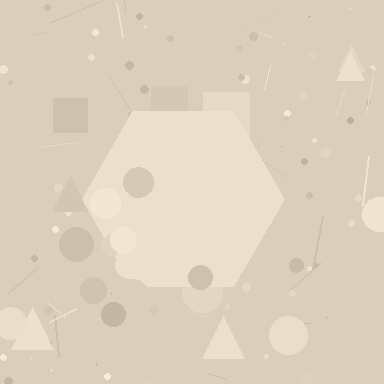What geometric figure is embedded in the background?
A hexagon is embedded in the background.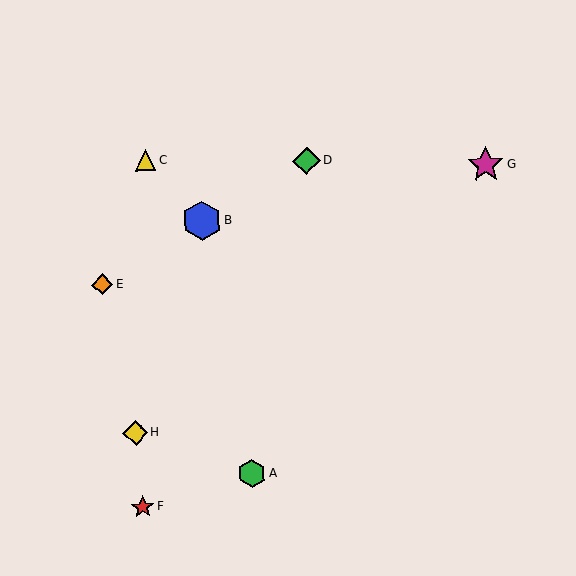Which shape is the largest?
The blue hexagon (labeled B) is the largest.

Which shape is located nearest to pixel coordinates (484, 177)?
The magenta star (labeled G) at (486, 165) is nearest to that location.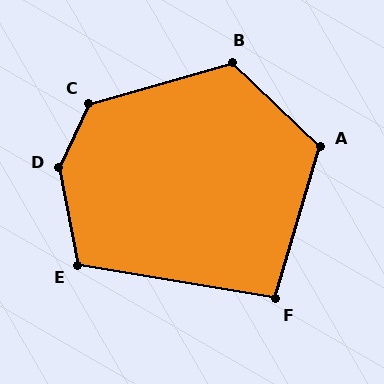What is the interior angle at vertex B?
Approximately 120 degrees (obtuse).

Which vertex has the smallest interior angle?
F, at approximately 97 degrees.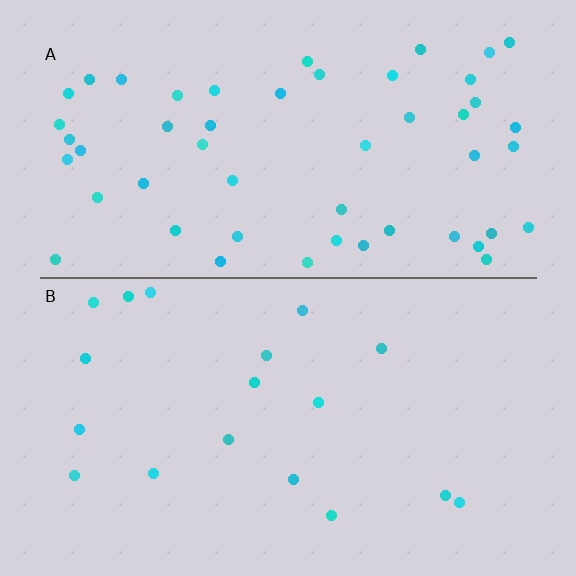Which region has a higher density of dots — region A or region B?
A (the top).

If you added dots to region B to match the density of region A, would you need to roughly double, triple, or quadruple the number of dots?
Approximately triple.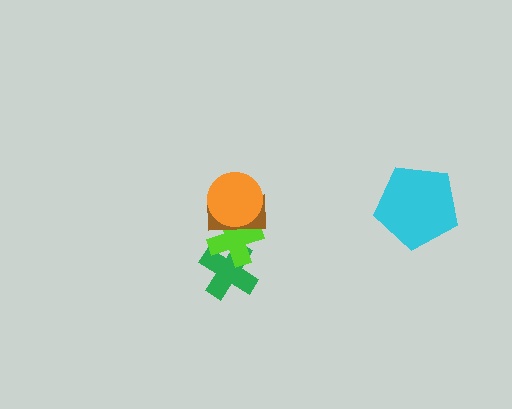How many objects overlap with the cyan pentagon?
0 objects overlap with the cyan pentagon.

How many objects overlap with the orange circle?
2 objects overlap with the orange circle.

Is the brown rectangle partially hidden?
Yes, it is partially covered by another shape.